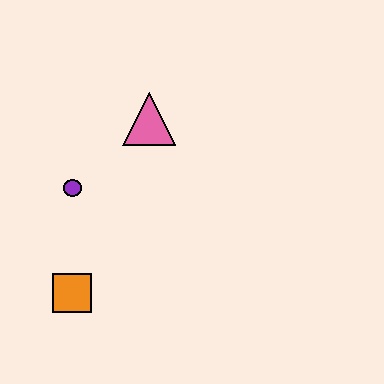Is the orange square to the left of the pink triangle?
Yes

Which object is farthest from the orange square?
The pink triangle is farthest from the orange square.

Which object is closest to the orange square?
The purple circle is closest to the orange square.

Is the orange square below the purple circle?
Yes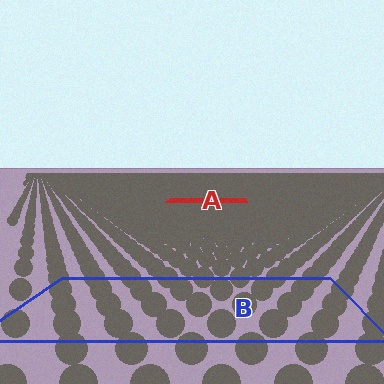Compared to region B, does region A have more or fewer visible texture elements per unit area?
Region A has more texture elements per unit area — they are packed more densely because it is farther away.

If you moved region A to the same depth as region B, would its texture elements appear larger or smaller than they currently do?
They would appear larger. At a closer depth, the same texture elements are projected at a bigger on-screen size.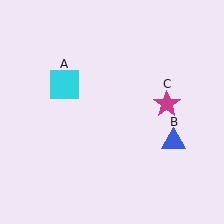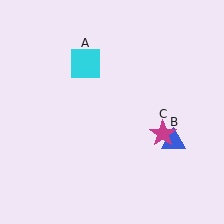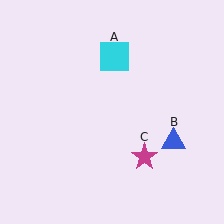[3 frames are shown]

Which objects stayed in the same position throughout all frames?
Blue triangle (object B) remained stationary.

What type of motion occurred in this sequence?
The cyan square (object A), magenta star (object C) rotated clockwise around the center of the scene.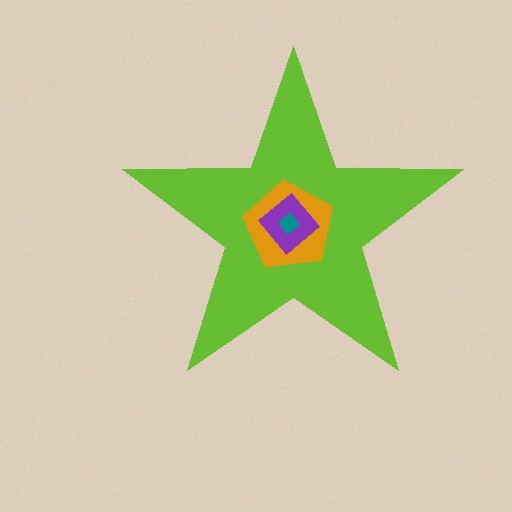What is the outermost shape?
The lime star.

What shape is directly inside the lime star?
The orange pentagon.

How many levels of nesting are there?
4.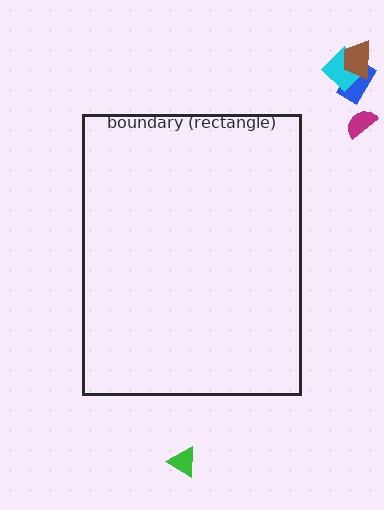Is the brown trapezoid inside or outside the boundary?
Outside.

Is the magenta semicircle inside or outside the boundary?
Outside.